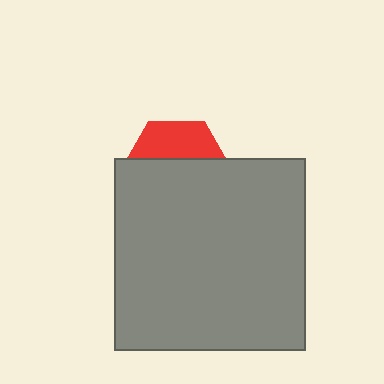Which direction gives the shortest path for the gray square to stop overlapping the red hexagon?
Moving down gives the shortest separation.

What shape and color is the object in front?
The object in front is a gray square.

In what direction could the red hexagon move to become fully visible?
The red hexagon could move up. That would shift it out from behind the gray square entirely.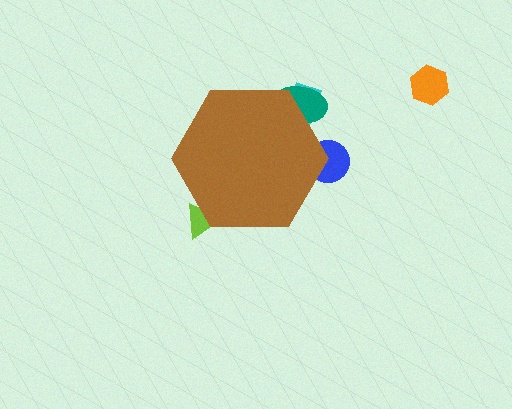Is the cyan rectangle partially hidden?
Yes, the cyan rectangle is partially hidden behind the brown hexagon.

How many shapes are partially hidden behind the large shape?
4 shapes are partially hidden.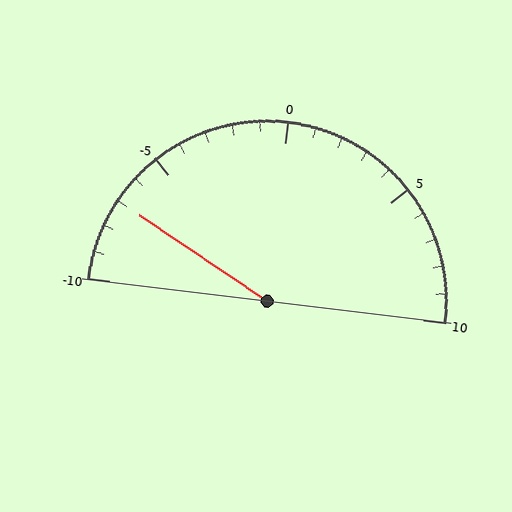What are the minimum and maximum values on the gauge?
The gauge ranges from -10 to 10.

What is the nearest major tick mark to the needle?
The nearest major tick mark is -5.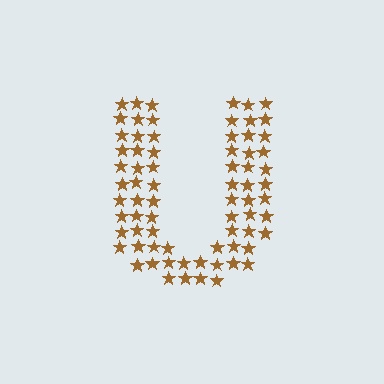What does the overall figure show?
The overall figure shows the letter U.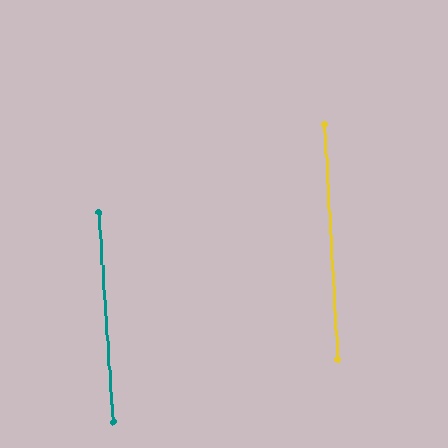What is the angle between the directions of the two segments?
Approximately 1 degree.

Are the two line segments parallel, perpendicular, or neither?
Parallel — their directions differ by only 0.9°.